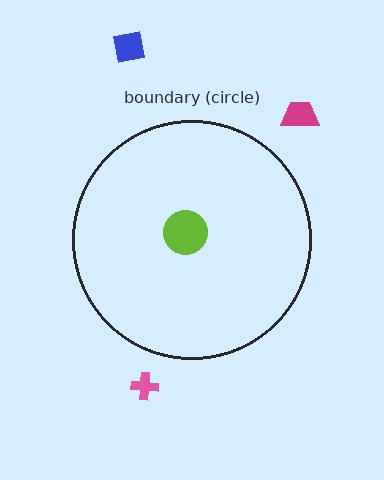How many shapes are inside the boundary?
1 inside, 3 outside.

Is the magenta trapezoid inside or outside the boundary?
Outside.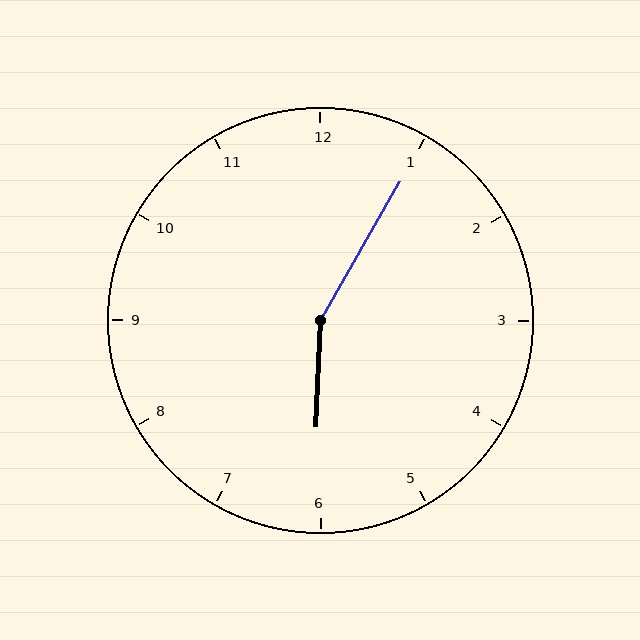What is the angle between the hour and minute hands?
Approximately 152 degrees.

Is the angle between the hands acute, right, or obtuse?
It is obtuse.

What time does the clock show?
6:05.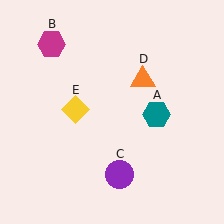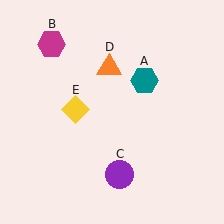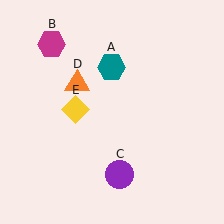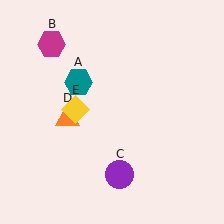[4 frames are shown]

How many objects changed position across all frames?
2 objects changed position: teal hexagon (object A), orange triangle (object D).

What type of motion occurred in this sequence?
The teal hexagon (object A), orange triangle (object D) rotated counterclockwise around the center of the scene.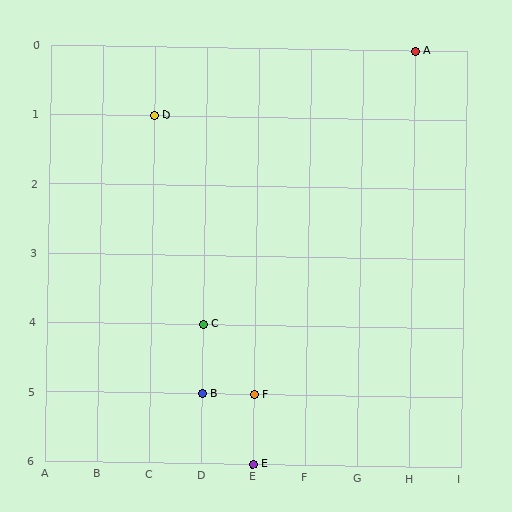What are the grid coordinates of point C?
Point C is at grid coordinates (D, 4).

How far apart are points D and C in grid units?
Points D and C are 1 column and 3 rows apart (about 3.2 grid units diagonally).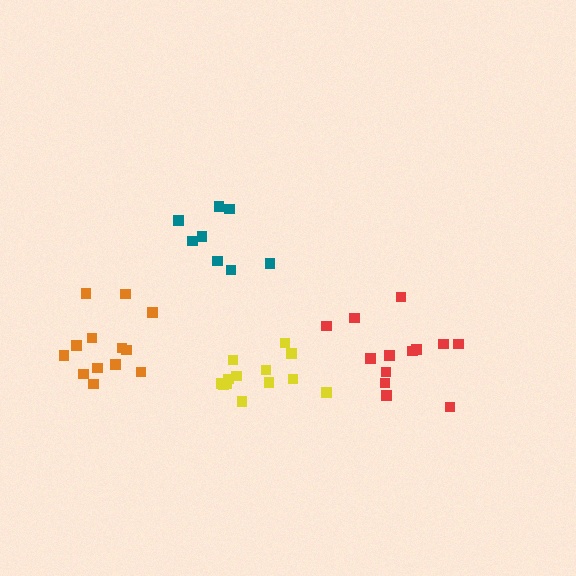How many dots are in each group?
Group 1: 13 dots, Group 2: 8 dots, Group 3: 13 dots, Group 4: 13 dots (47 total).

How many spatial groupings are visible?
There are 4 spatial groupings.